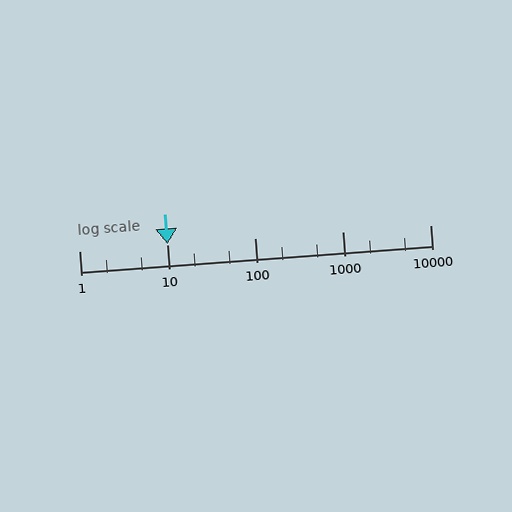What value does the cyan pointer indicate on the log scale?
The pointer indicates approximately 10.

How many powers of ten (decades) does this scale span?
The scale spans 4 decades, from 1 to 10000.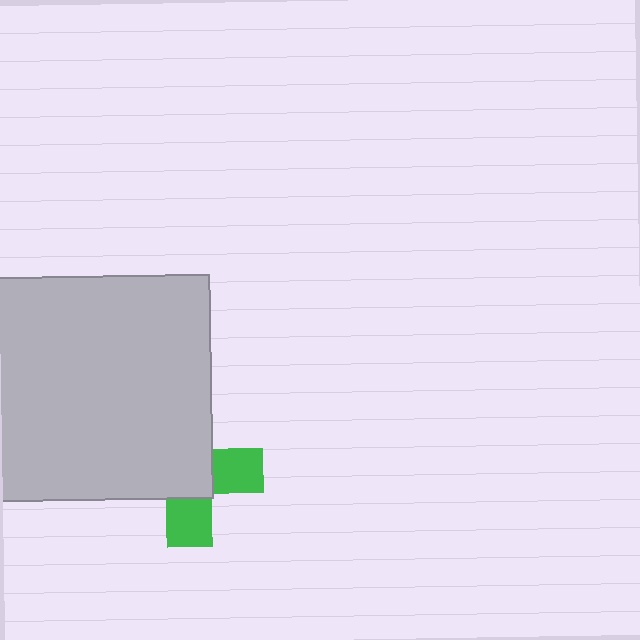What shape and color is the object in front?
The object in front is a light gray square.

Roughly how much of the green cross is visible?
A small part of it is visible (roughly 38%).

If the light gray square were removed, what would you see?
You would see the complete green cross.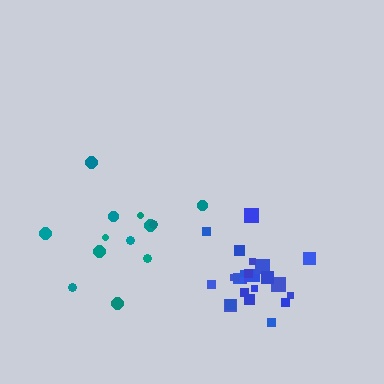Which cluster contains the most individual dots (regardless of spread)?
Blue (24).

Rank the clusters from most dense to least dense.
blue, teal.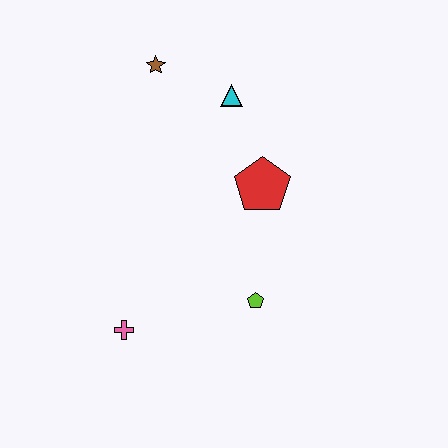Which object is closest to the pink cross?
The lime pentagon is closest to the pink cross.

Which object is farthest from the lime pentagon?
The brown star is farthest from the lime pentagon.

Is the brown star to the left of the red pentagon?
Yes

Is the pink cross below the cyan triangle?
Yes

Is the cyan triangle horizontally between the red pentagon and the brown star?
Yes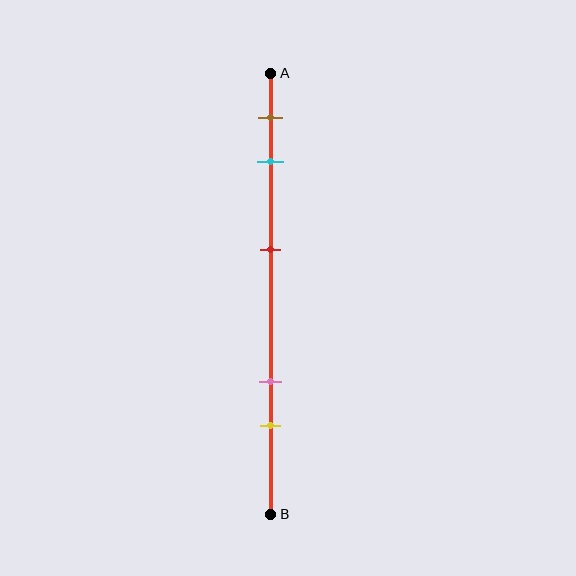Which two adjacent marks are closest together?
The brown and cyan marks are the closest adjacent pair.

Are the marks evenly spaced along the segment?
No, the marks are not evenly spaced.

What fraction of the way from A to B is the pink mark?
The pink mark is approximately 70% (0.7) of the way from A to B.